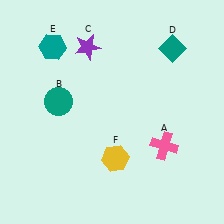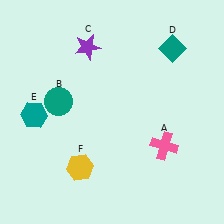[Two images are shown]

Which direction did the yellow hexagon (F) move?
The yellow hexagon (F) moved left.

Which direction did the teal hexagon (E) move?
The teal hexagon (E) moved down.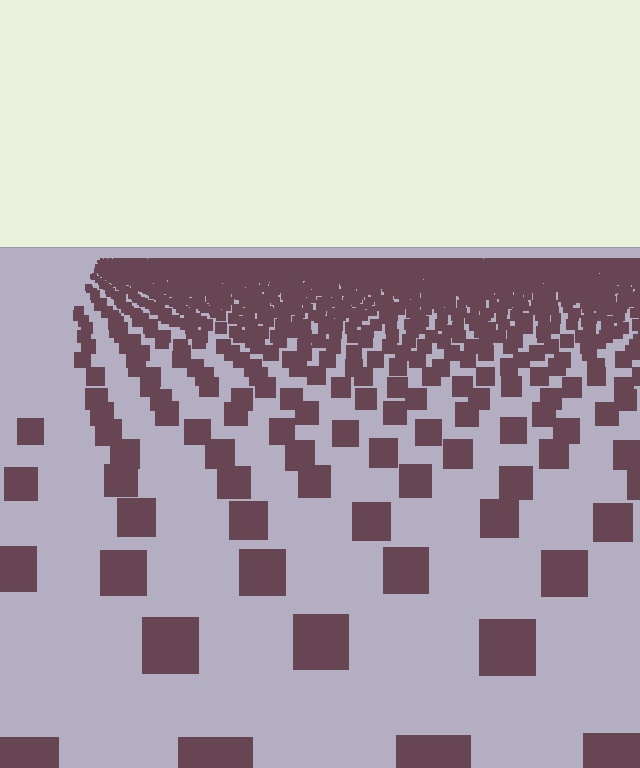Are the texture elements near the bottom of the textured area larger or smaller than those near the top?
Larger. Near the bottom, elements are closer to the viewer and appear at a bigger on-screen size.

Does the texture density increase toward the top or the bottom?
Density increases toward the top.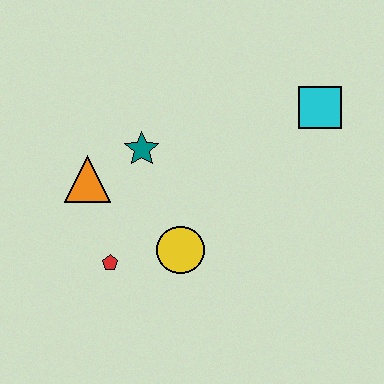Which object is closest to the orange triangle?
The teal star is closest to the orange triangle.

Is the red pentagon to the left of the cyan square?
Yes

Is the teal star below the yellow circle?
No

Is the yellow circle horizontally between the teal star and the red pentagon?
No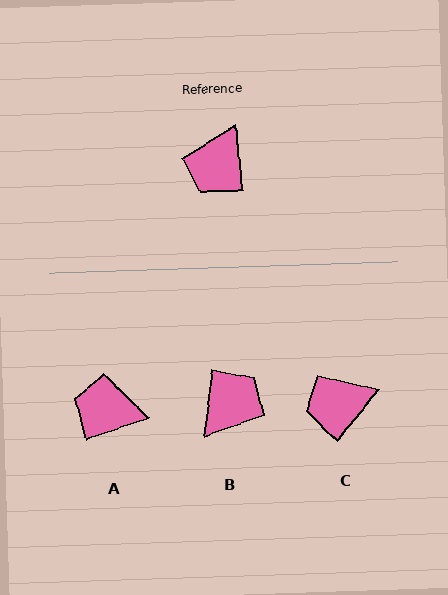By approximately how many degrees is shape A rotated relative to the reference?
Approximately 77 degrees clockwise.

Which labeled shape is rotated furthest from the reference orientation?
B, about 167 degrees away.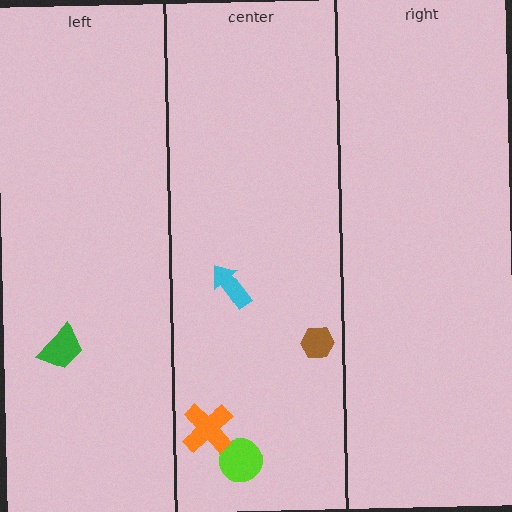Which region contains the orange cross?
The center region.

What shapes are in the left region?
The green trapezoid.